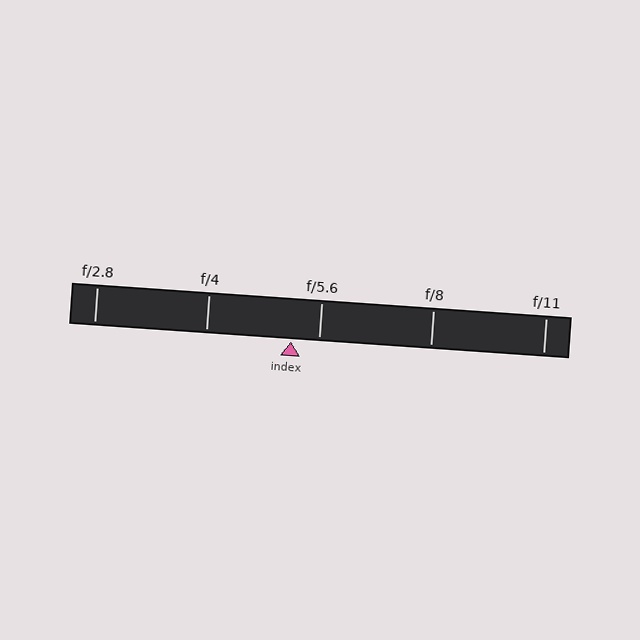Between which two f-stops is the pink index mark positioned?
The index mark is between f/4 and f/5.6.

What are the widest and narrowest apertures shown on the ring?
The widest aperture shown is f/2.8 and the narrowest is f/11.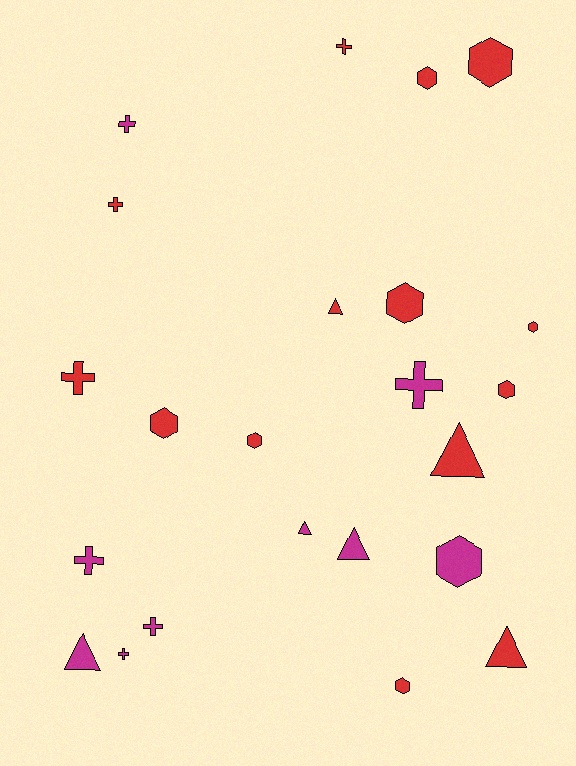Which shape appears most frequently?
Hexagon, with 9 objects.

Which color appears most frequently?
Red, with 14 objects.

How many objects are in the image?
There are 23 objects.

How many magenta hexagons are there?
There is 1 magenta hexagon.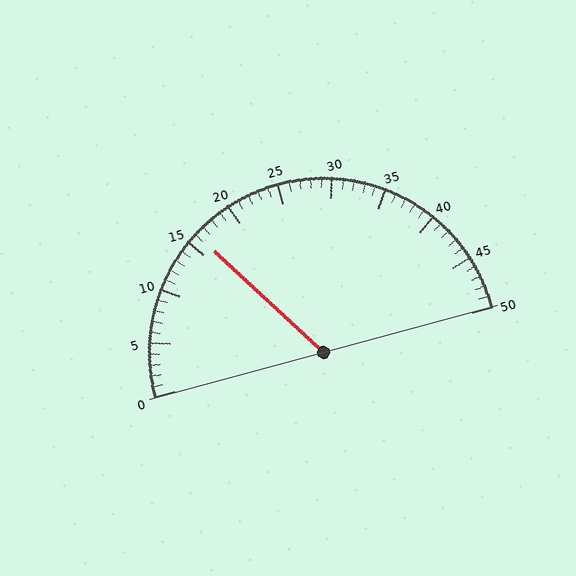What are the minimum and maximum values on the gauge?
The gauge ranges from 0 to 50.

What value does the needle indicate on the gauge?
The needle indicates approximately 16.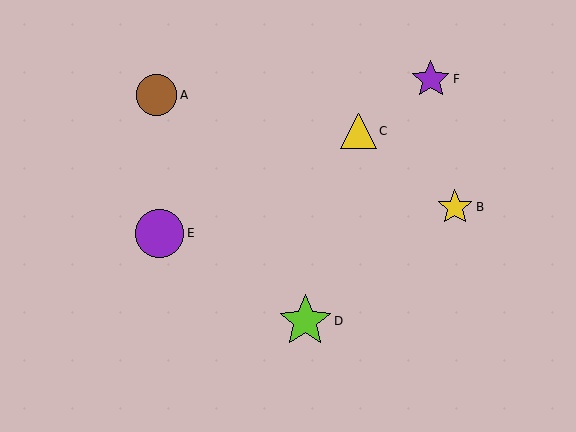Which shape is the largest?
The lime star (labeled D) is the largest.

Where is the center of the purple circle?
The center of the purple circle is at (160, 233).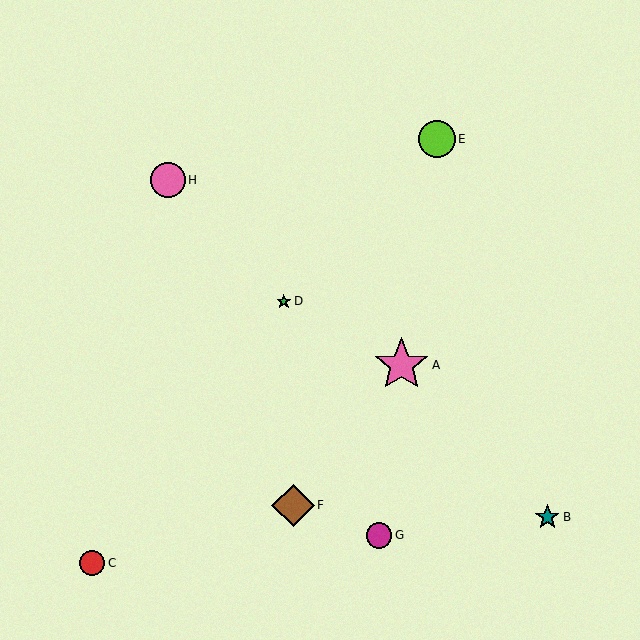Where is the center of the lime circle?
The center of the lime circle is at (437, 139).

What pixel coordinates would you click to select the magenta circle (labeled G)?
Click at (379, 535) to select the magenta circle G.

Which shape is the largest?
The pink star (labeled A) is the largest.